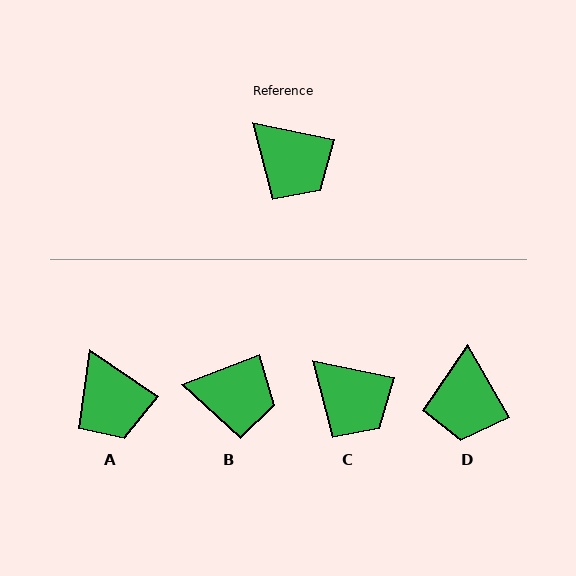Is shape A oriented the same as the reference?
No, it is off by about 23 degrees.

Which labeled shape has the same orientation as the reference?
C.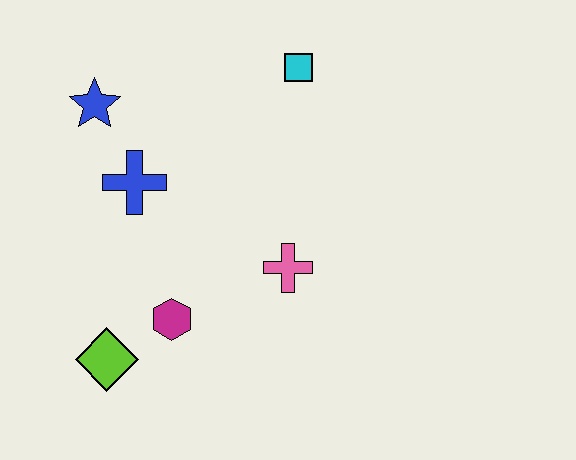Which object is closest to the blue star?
The blue cross is closest to the blue star.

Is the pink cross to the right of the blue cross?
Yes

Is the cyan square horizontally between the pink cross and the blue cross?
No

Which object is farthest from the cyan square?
The lime diamond is farthest from the cyan square.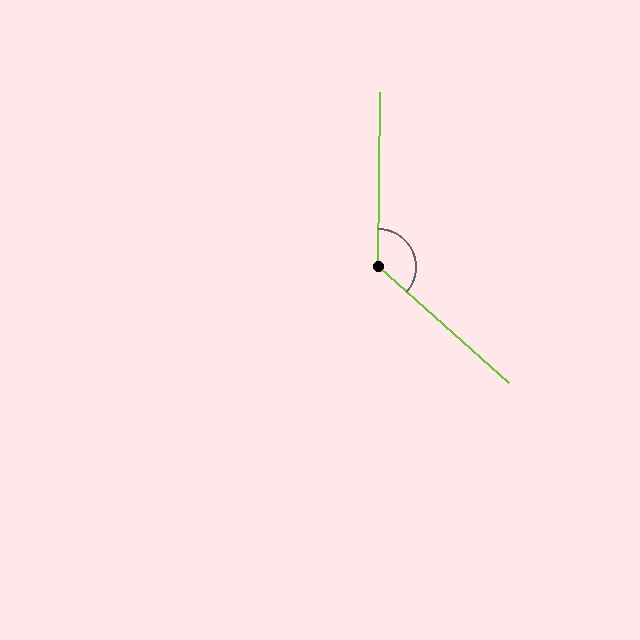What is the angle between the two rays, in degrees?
Approximately 131 degrees.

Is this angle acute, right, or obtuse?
It is obtuse.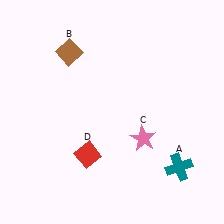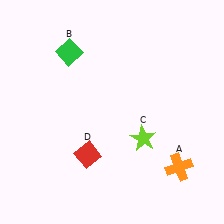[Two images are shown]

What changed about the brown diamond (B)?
In Image 1, B is brown. In Image 2, it changed to green.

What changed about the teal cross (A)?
In Image 1, A is teal. In Image 2, it changed to orange.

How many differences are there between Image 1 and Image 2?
There are 3 differences between the two images.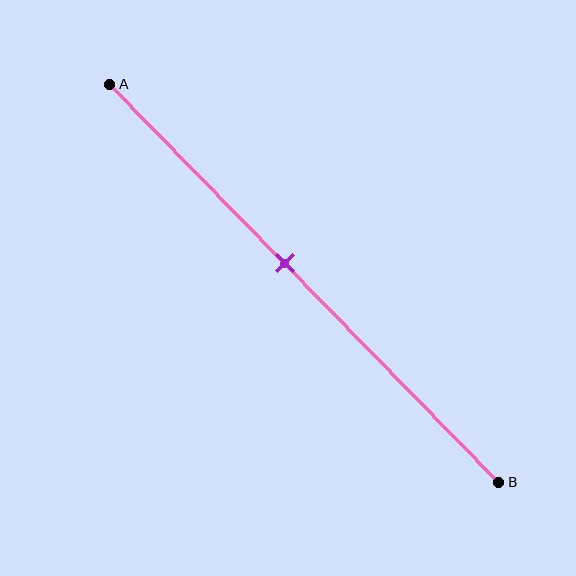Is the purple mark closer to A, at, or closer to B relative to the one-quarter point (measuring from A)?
The purple mark is closer to point B than the one-quarter point of segment AB.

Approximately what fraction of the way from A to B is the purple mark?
The purple mark is approximately 45% of the way from A to B.